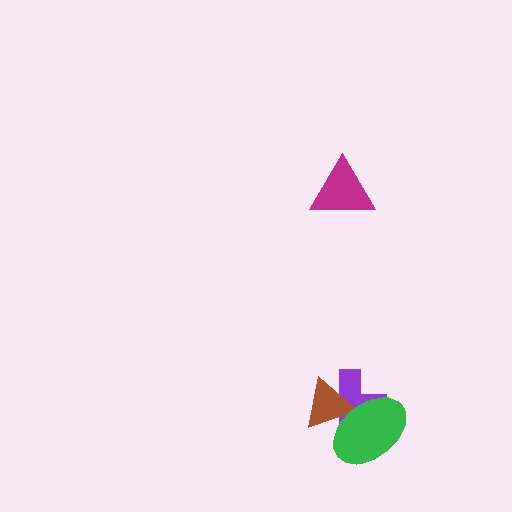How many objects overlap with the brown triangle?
2 objects overlap with the brown triangle.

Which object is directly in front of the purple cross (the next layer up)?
The brown triangle is directly in front of the purple cross.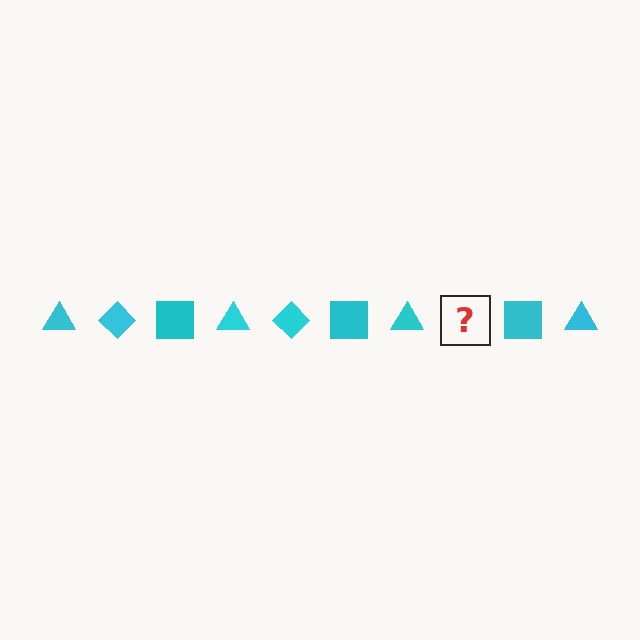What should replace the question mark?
The question mark should be replaced with a cyan diamond.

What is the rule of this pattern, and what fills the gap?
The rule is that the pattern cycles through triangle, diamond, square shapes in cyan. The gap should be filled with a cyan diamond.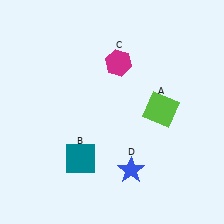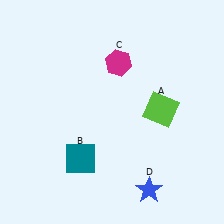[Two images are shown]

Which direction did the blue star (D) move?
The blue star (D) moved down.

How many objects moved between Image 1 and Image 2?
1 object moved between the two images.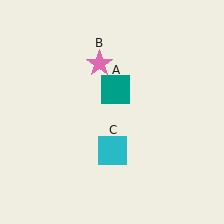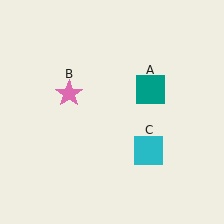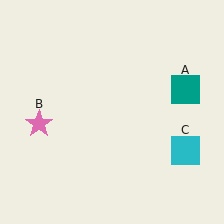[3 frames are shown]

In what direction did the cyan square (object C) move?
The cyan square (object C) moved right.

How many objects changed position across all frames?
3 objects changed position: teal square (object A), pink star (object B), cyan square (object C).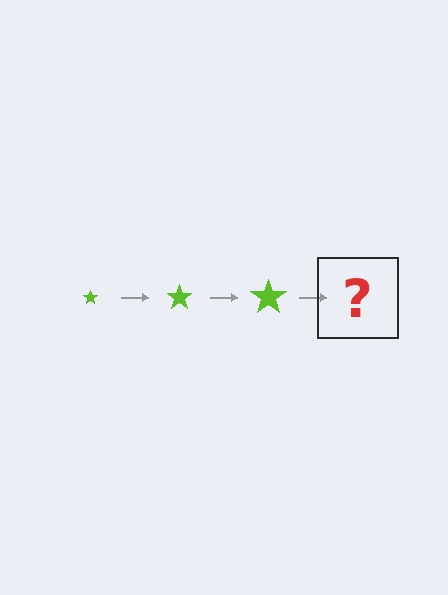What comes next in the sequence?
The next element should be a lime star, larger than the previous one.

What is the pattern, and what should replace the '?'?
The pattern is that the star gets progressively larger each step. The '?' should be a lime star, larger than the previous one.